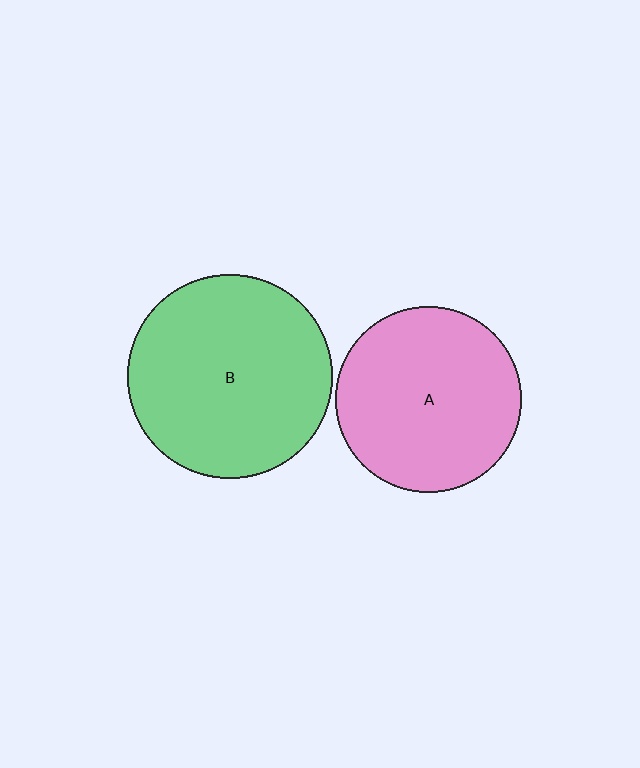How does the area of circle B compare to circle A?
Approximately 1.2 times.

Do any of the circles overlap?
No, none of the circles overlap.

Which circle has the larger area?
Circle B (green).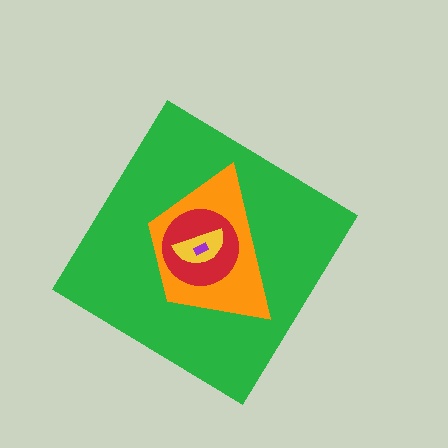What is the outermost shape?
The green diamond.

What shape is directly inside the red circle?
The yellow semicircle.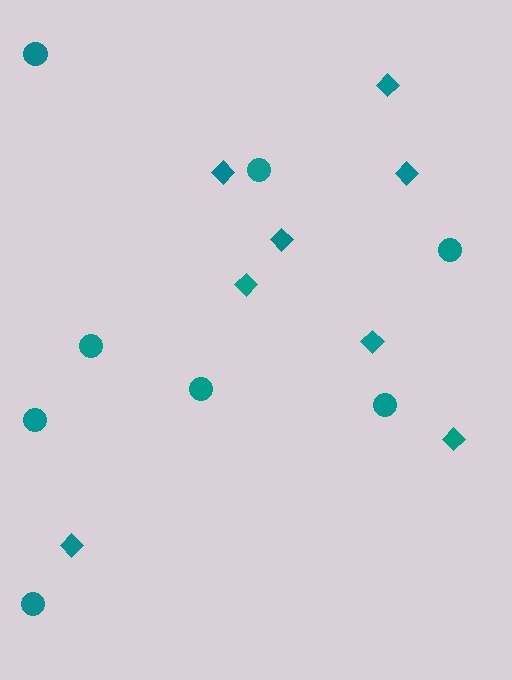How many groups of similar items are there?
There are 2 groups: one group of diamonds (8) and one group of circles (8).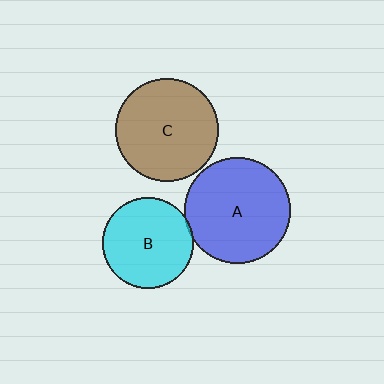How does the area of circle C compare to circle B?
Approximately 1.3 times.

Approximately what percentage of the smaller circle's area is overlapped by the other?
Approximately 5%.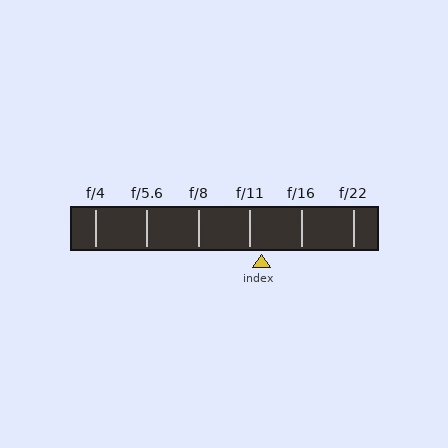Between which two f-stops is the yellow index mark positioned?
The index mark is between f/11 and f/16.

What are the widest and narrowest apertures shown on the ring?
The widest aperture shown is f/4 and the narrowest is f/22.